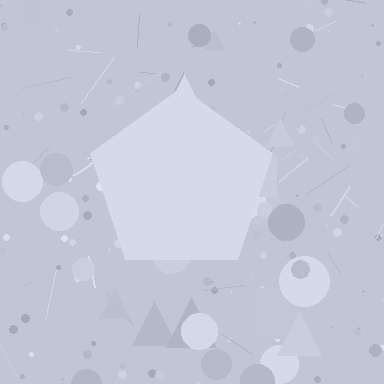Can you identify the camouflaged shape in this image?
The camouflaged shape is a pentagon.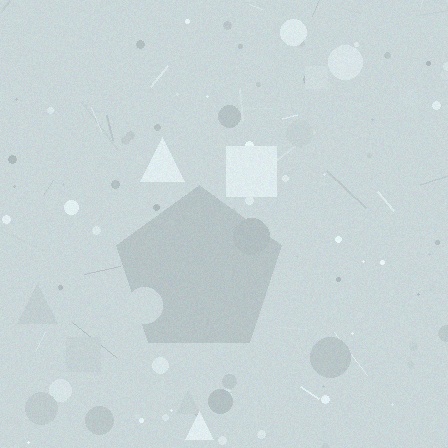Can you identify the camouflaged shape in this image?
The camouflaged shape is a pentagon.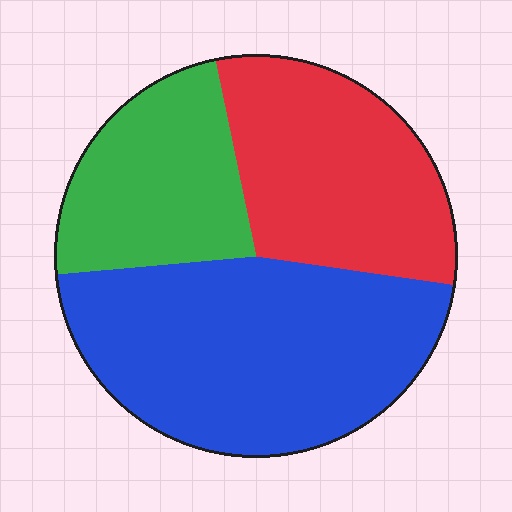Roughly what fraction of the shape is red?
Red takes up about one third (1/3) of the shape.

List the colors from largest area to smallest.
From largest to smallest: blue, red, green.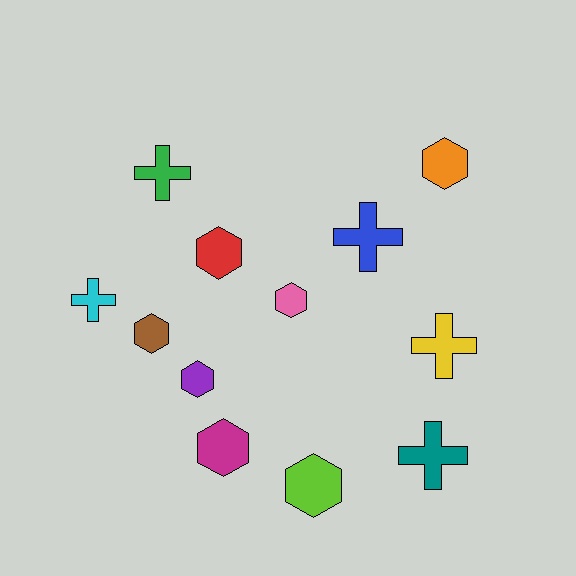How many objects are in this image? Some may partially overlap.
There are 12 objects.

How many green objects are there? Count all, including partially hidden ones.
There is 1 green object.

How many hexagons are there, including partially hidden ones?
There are 7 hexagons.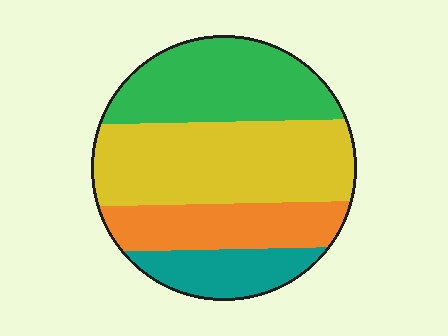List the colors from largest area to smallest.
From largest to smallest: yellow, green, orange, teal.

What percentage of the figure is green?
Green covers roughly 30% of the figure.